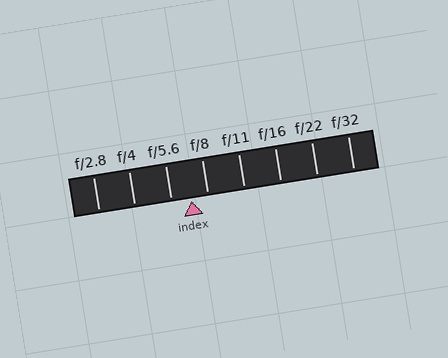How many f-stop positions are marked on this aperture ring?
There are 8 f-stop positions marked.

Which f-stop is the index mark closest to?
The index mark is closest to f/8.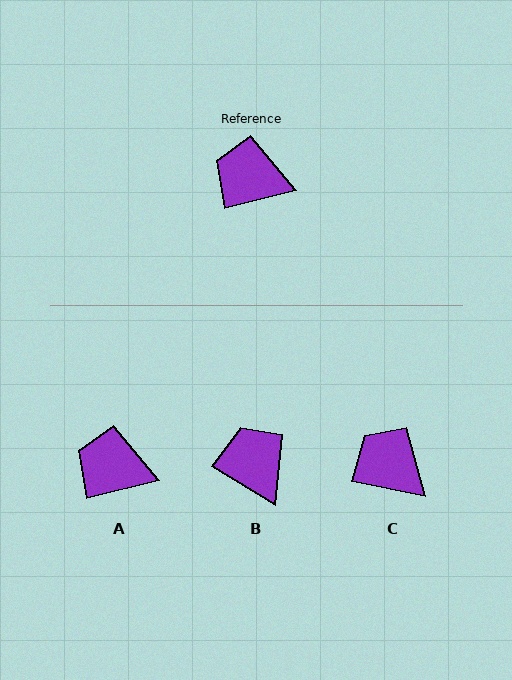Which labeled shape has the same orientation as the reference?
A.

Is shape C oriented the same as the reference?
No, it is off by about 25 degrees.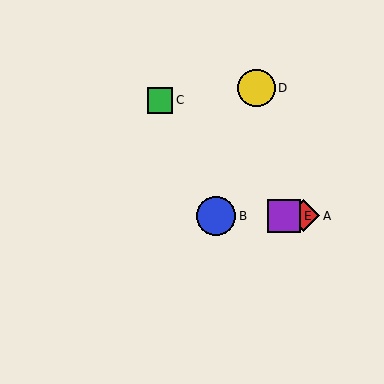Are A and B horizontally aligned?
Yes, both are at y≈216.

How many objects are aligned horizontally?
3 objects (A, B, E) are aligned horizontally.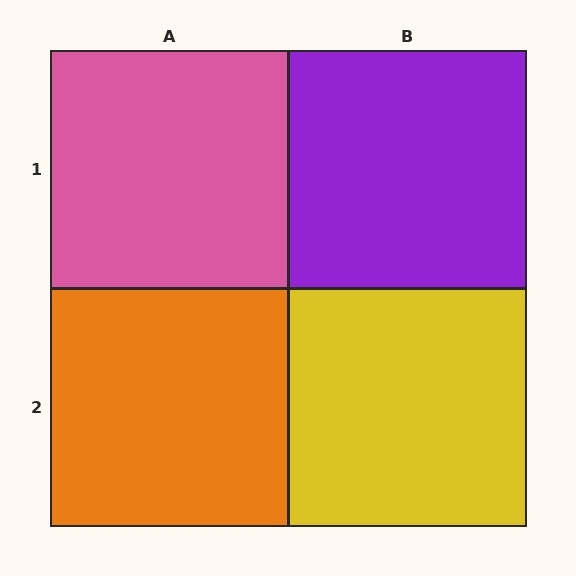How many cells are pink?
1 cell is pink.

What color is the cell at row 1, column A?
Pink.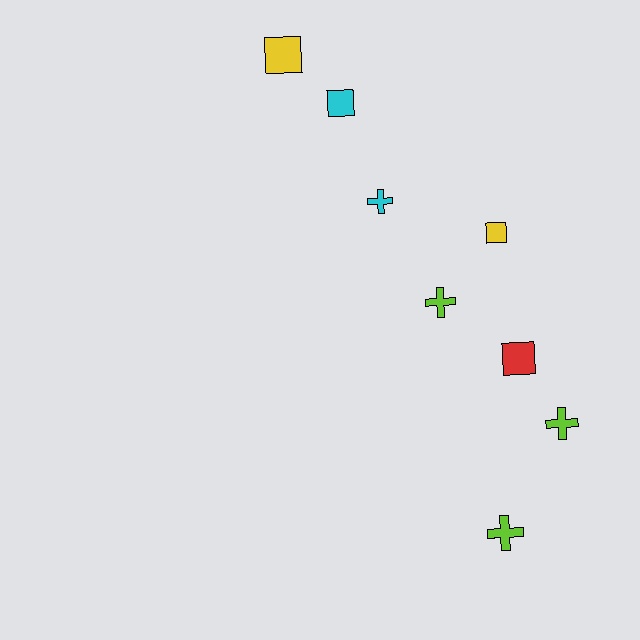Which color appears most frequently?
Lime, with 3 objects.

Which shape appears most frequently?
Cross, with 4 objects.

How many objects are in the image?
There are 8 objects.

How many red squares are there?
There is 1 red square.